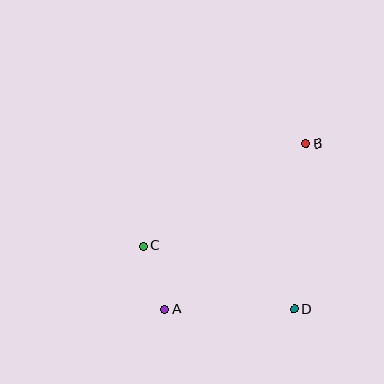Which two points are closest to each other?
Points A and C are closest to each other.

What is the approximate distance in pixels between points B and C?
The distance between B and C is approximately 193 pixels.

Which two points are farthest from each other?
Points A and B are farthest from each other.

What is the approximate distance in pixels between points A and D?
The distance between A and D is approximately 130 pixels.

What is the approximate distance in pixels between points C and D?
The distance between C and D is approximately 164 pixels.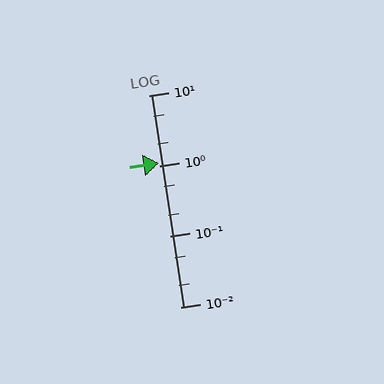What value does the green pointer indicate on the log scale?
The pointer indicates approximately 1.1.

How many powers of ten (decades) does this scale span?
The scale spans 3 decades, from 0.01 to 10.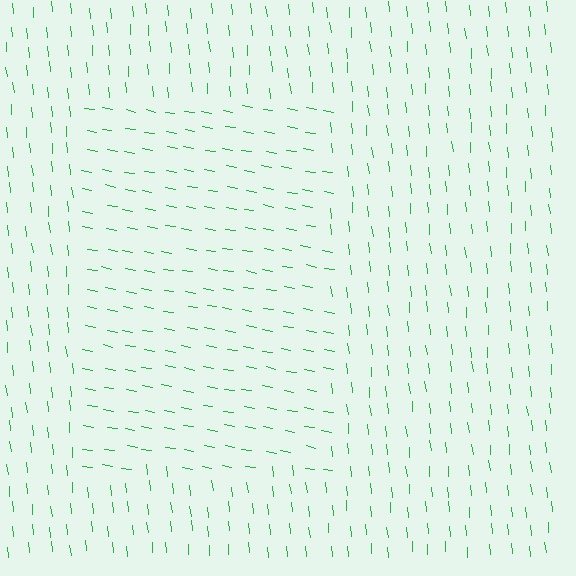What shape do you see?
I see a rectangle.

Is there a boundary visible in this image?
Yes, there is a texture boundary formed by a change in line orientation.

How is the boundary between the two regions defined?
The boundary is defined purely by a change in line orientation (approximately 74 degrees difference). All lines are the same color and thickness.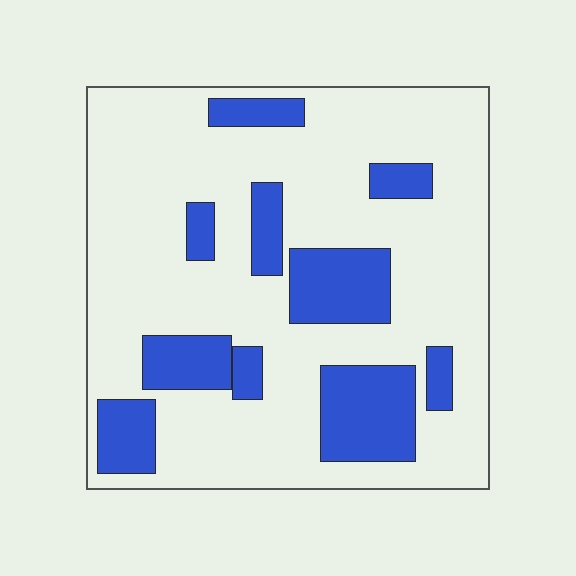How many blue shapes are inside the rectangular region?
10.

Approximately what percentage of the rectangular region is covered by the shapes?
Approximately 25%.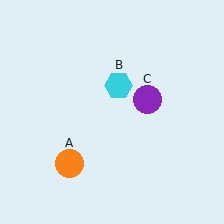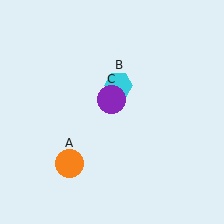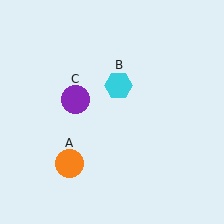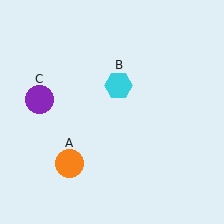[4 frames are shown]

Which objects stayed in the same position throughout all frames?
Orange circle (object A) and cyan hexagon (object B) remained stationary.